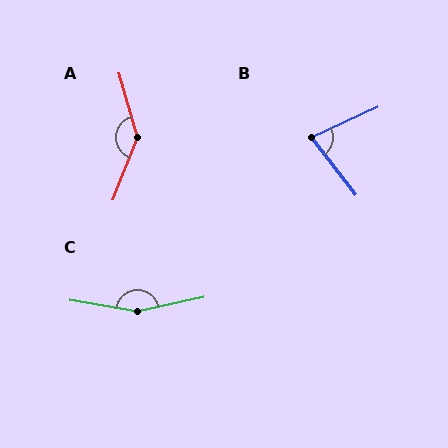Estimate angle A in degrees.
Approximately 143 degrees.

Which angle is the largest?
C, at approximately 158 degrees.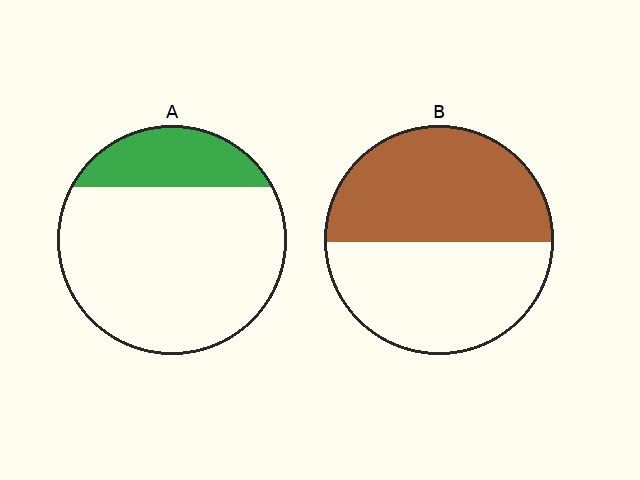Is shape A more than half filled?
No.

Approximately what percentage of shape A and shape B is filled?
A is approximately 20% and B is approximately 50%.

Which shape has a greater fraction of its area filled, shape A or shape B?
Shape B.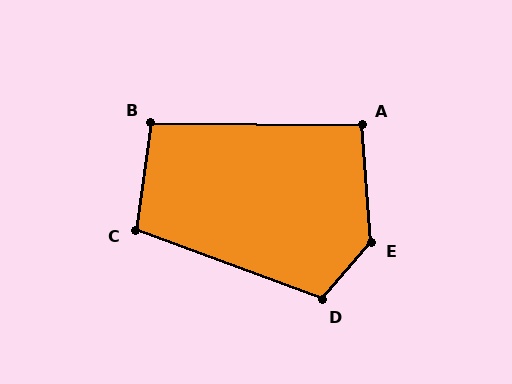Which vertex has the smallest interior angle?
A, at approximately 95 degrees.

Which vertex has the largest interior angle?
E, at approximately 135 degrees.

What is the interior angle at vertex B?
Approximately 97 degrees (obtuse).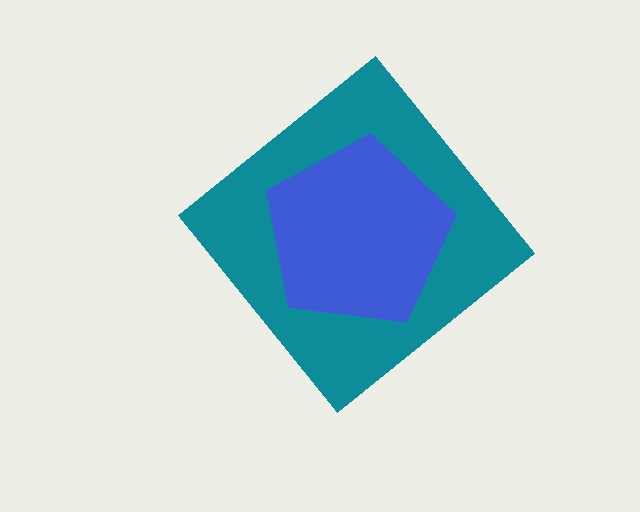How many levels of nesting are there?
2.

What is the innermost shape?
The blue pentagon.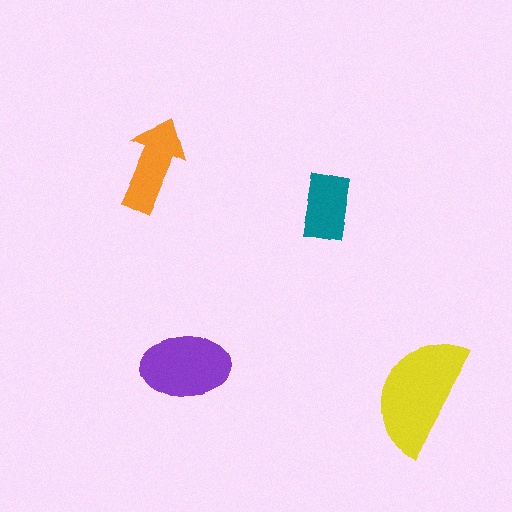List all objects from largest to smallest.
The yellow semicircle, the purple ellipse, the orange arrow, the teal rectangle.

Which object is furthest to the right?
The yellow semicircle is rightmost.